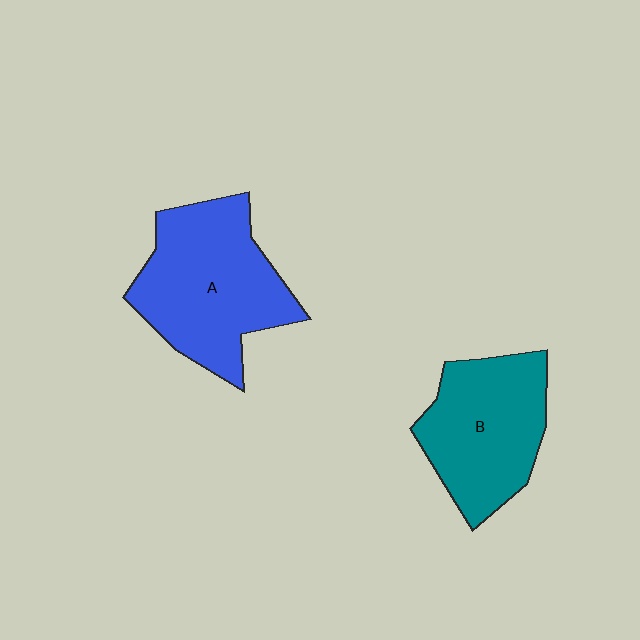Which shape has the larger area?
Shape A (blue).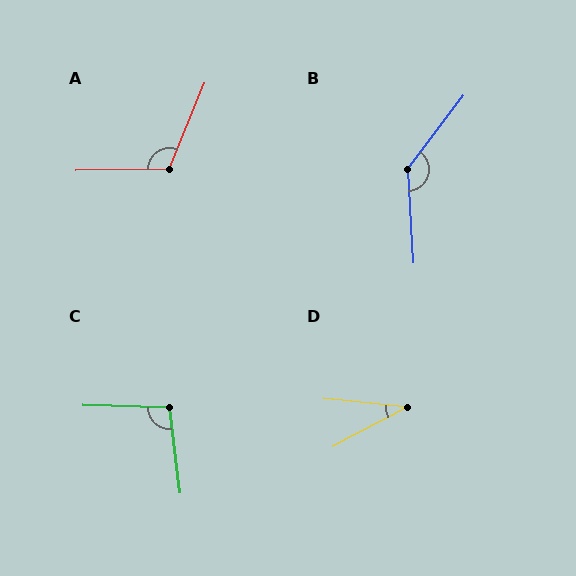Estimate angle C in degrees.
Approximately 98 degrees.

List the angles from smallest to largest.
D (34°), C (98°), A (113°), B (140°).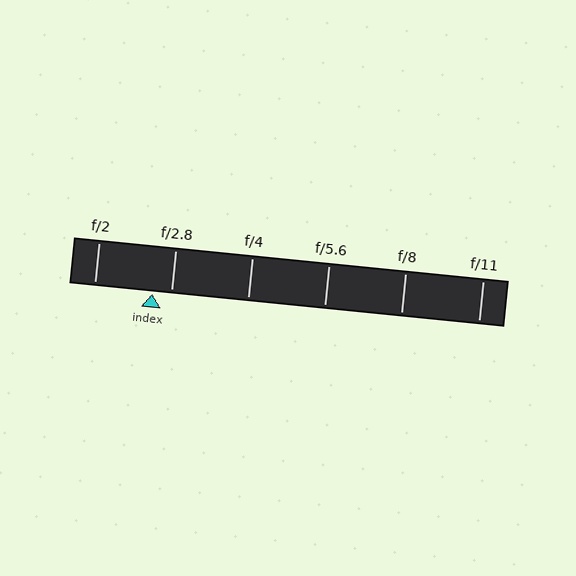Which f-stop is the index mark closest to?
The index mark is closest to f/2.8.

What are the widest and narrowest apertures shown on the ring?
The widest aperture shown is f/2 and the narrowest is f/11.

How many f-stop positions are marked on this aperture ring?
There are 6 f-stop positions marked.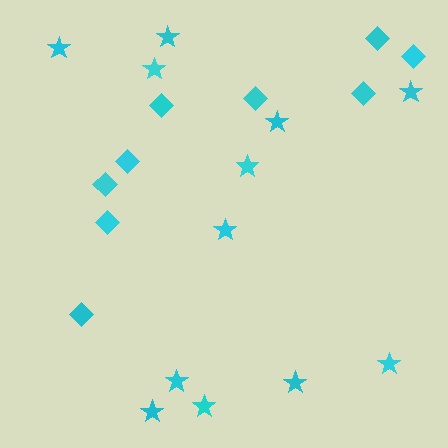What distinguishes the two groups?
There are 2 groups: one group of stars (12) and one group of diamonds (9).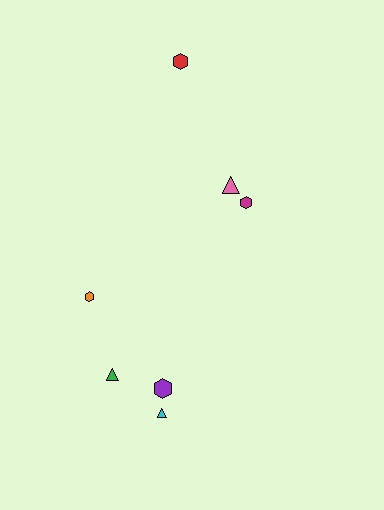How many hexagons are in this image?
There are 4 hexagons.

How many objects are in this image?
There are 7 objects.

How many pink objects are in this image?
There is 1 pink object.